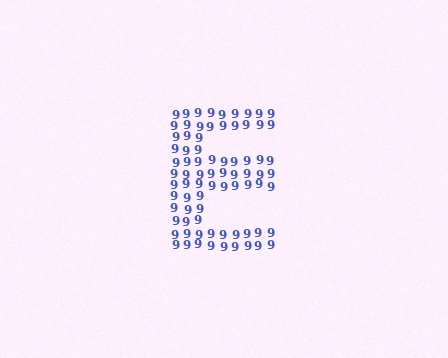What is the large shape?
The large shape is the letter E.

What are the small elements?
The small elements are digit 9's.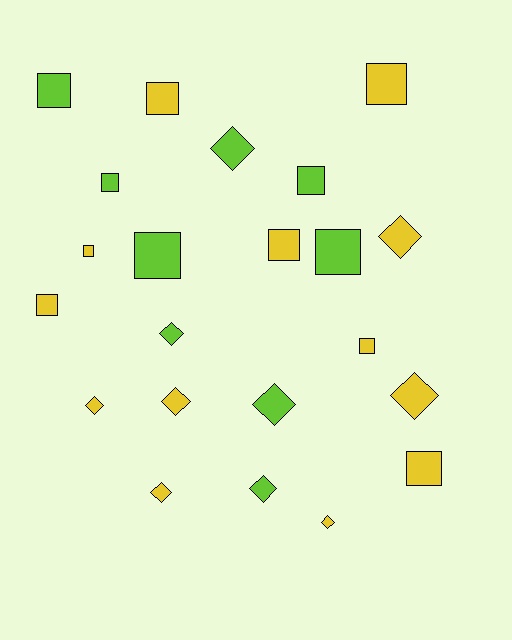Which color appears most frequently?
Yellow, with 13 objects.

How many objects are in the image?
There are 22 objects.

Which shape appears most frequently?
Square, with 12 objects.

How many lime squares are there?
There are 5 lime squares.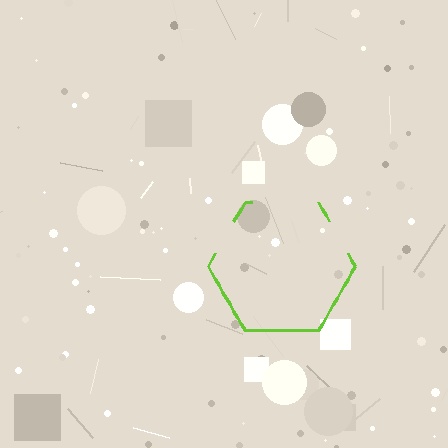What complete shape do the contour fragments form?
The contour fragments form a hexagon.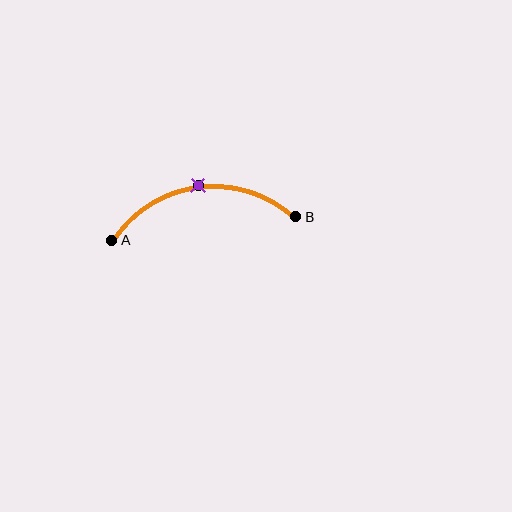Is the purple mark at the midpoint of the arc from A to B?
Yes. The purple mark lies on the arc at equal arc-length from both A and B — it is the arc midpoint.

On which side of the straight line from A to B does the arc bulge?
The arc bulges above the straight line connecting A and B.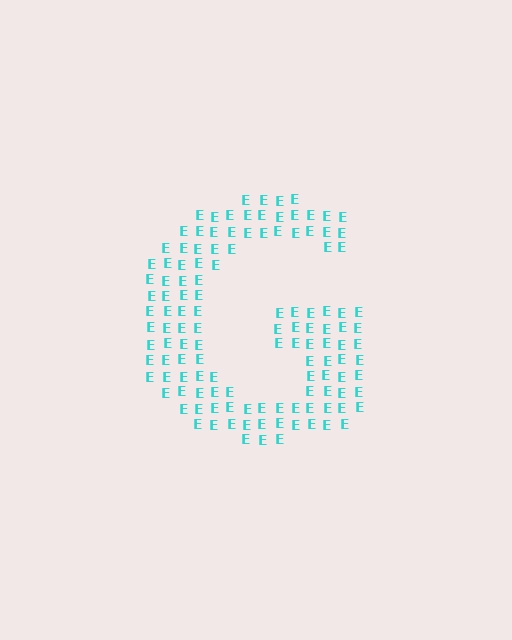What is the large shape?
The large shape is the letter G.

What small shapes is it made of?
It is made of small letter E's.